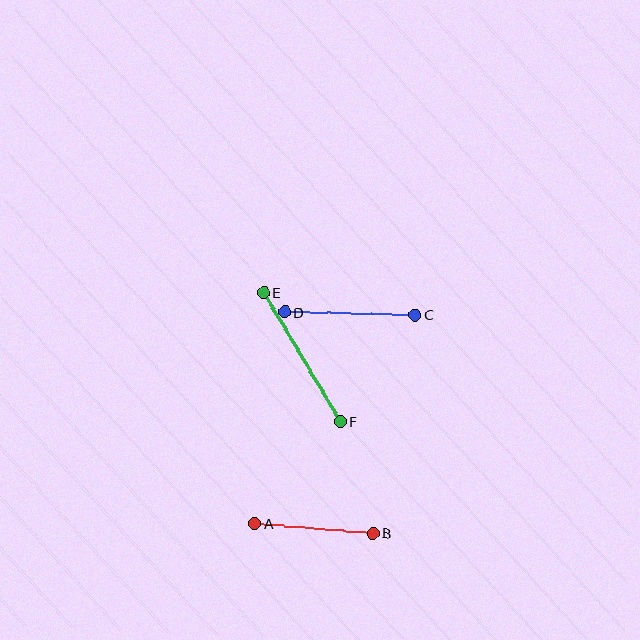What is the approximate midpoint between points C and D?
The midpoint is at approximately (350, 313) pixels.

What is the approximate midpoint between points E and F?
The midpoint is at approximately (302, 357) pixels.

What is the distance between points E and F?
The distance is approximately 150 pixels.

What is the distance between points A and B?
The distance is approximately 118 pixels.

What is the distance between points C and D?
The distance is approximately 130 pixels.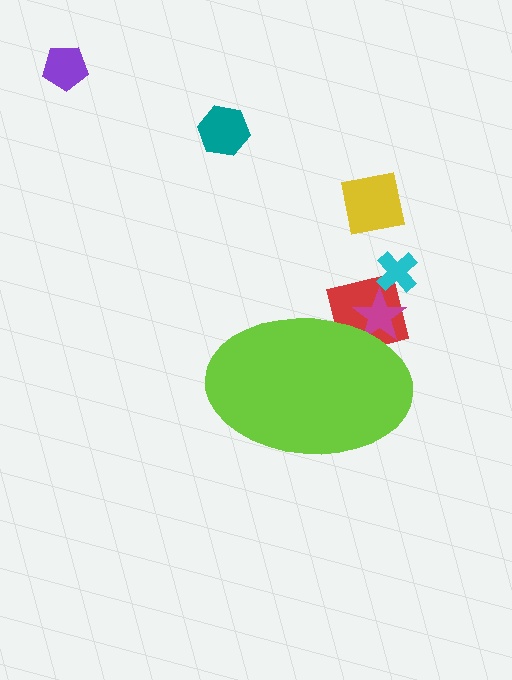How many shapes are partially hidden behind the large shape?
2 shapes are partially hidden.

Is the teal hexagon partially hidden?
No, the teal hexagon is fully visible.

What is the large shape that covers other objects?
A lime ellipse.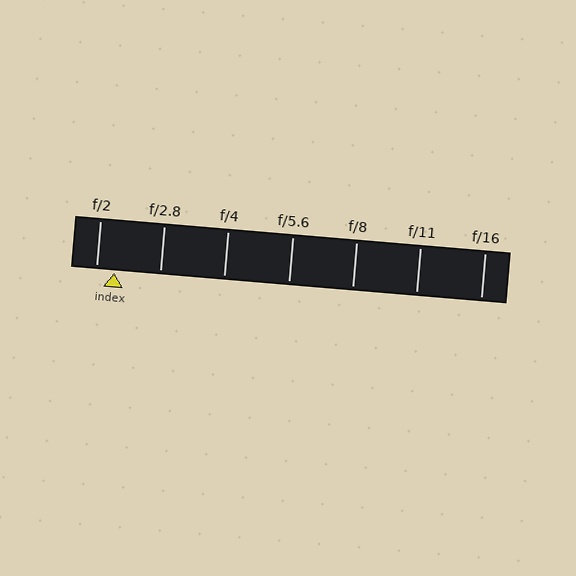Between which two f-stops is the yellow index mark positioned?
The index mark is between f/2 and f/2.8.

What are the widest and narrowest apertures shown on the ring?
The widest aperture shown is f/2 and the narrowest is f/16.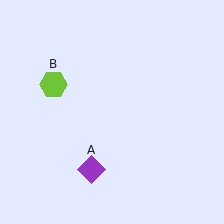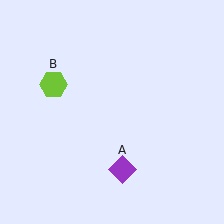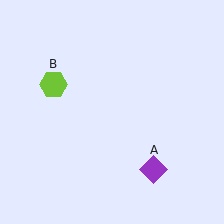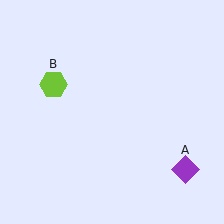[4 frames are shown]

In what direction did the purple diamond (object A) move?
The purple diamond (object A) moved right.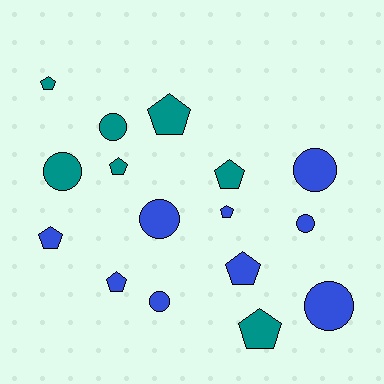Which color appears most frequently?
Blue, with 9 objects.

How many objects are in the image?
There are 16 objects.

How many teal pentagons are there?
There are 5 teal pentagons.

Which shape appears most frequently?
Pentagon, with 9 objects.